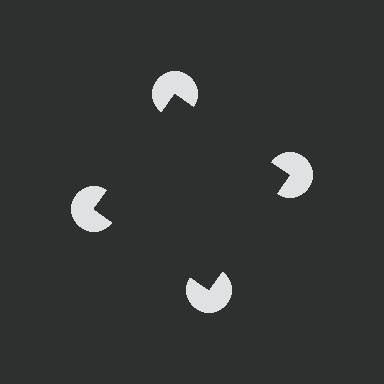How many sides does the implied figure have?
4 sides.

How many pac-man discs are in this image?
There are 4 — one at each vertex of the illusory square.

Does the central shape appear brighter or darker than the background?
It typically appears slightly darker than the background, even though no actual brightness change is drawn.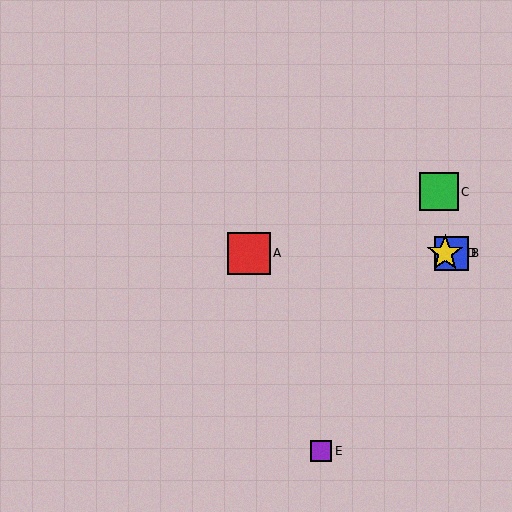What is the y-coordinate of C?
Object C is at y≈192.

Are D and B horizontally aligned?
Yes, both are at y≈253.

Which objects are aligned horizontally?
Objects A, B, D are aligned horizontally.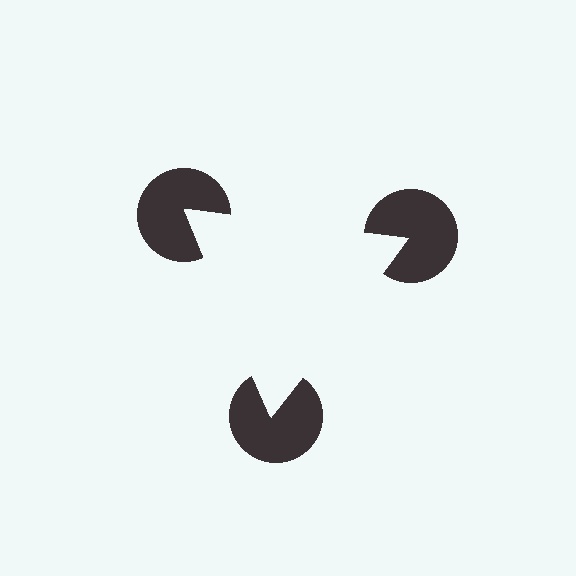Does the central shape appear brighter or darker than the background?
It typically appears slightly brighter than the background, even though no actual brightness change is drawn.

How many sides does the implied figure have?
3 sides.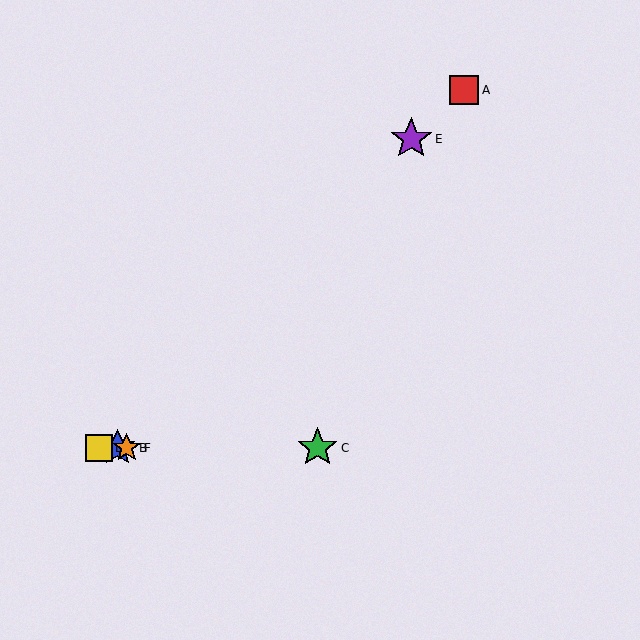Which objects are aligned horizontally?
Objects B, C, D, F are aligned horizontally.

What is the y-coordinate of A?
Object A is at y≈90.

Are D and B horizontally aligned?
Yes, both are at y≈448.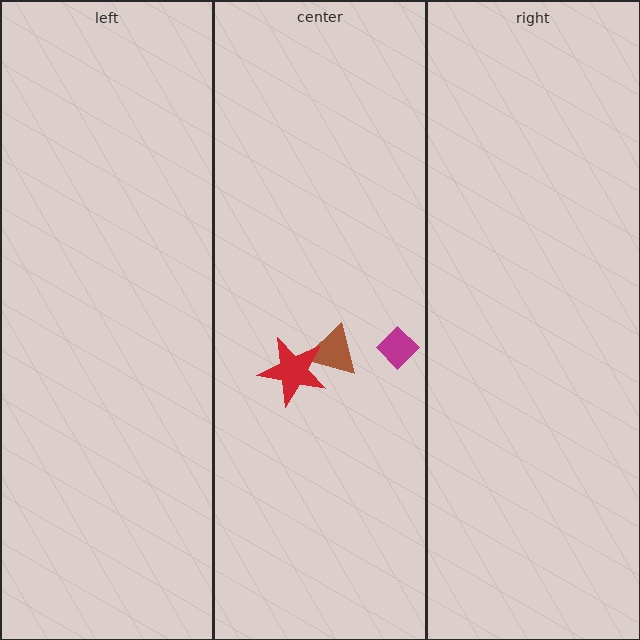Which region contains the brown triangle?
The center region.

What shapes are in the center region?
The magenta diamond, the brown triangle, the red star.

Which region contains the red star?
The center region.